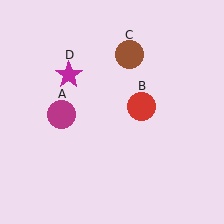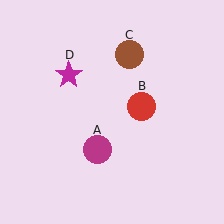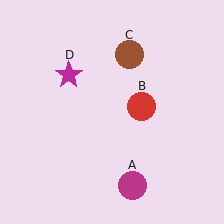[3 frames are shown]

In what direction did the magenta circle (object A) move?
The magenta circle (object A) moved down and to the right.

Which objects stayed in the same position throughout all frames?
Red circle (object B) and brown circle (object C) and magenta star (object D) remained stationary.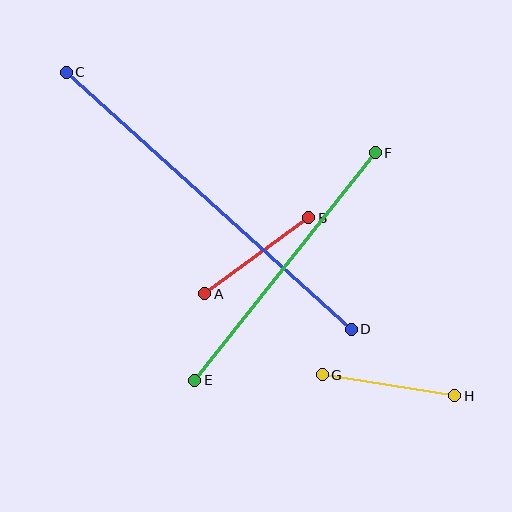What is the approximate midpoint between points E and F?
The midpoint is at approximately (285, 266) pixels.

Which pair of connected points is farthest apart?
Points C and D are farthest apart.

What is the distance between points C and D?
The distance is approximately 384 pixels.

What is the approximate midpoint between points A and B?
The midpoint is at approximately (257, 256) pixels.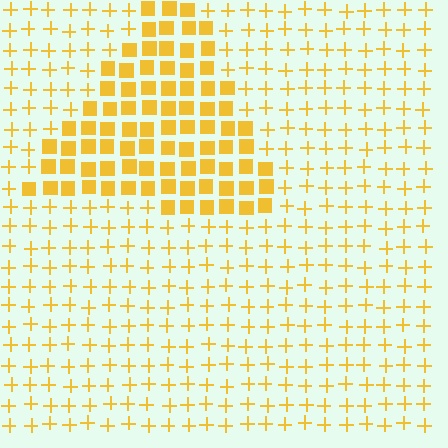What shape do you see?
I see a triangle.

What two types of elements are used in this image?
The image uses squares inside the triangle region and plus signs outside it.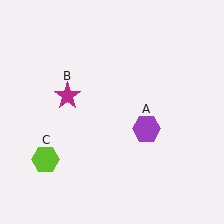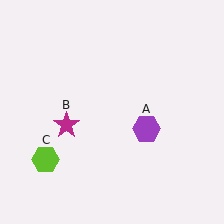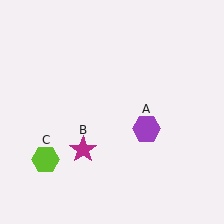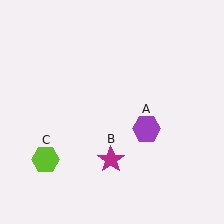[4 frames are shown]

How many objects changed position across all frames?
1 object changed position: magenta star (object B).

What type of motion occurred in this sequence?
The magenta star (object B) rotated counterclockwise around the center of the scene.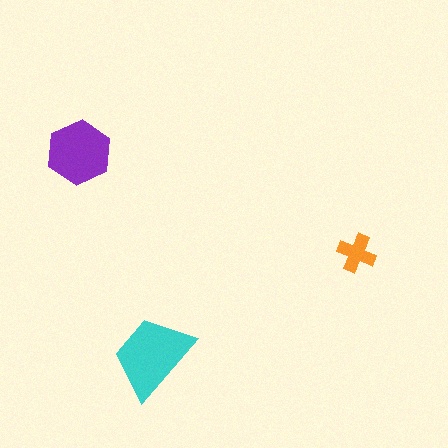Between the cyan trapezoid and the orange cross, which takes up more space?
The cyan trapezoid.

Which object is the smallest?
The orange cross.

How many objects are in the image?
There are 3 objects in the image.